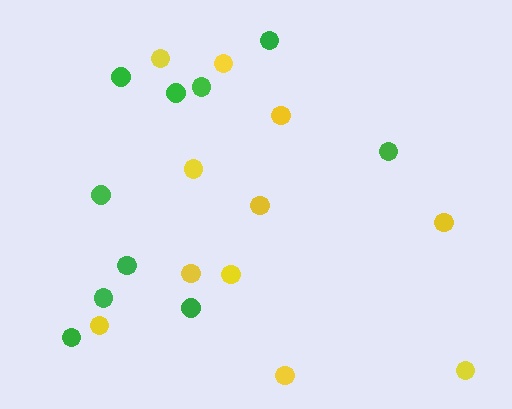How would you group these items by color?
There are 2 groups: one group of green circles (10) and one group of yellow circles (11).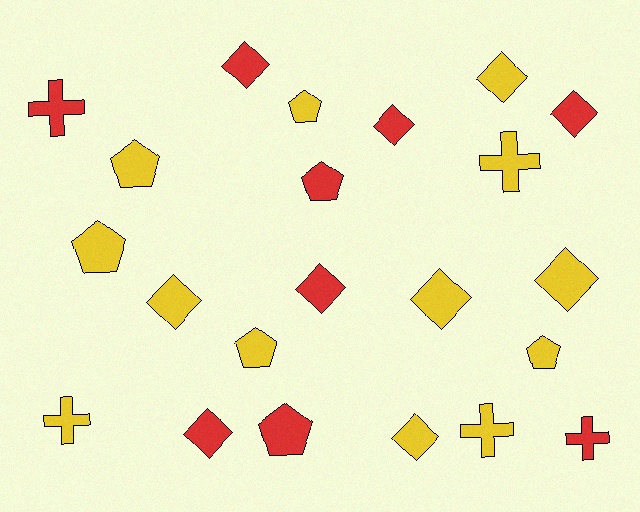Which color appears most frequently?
Yellow, with 13 objects.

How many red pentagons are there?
There are 2 red pentagons.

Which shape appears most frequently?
Diamond, with 10 objects.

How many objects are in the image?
There are 22 objects.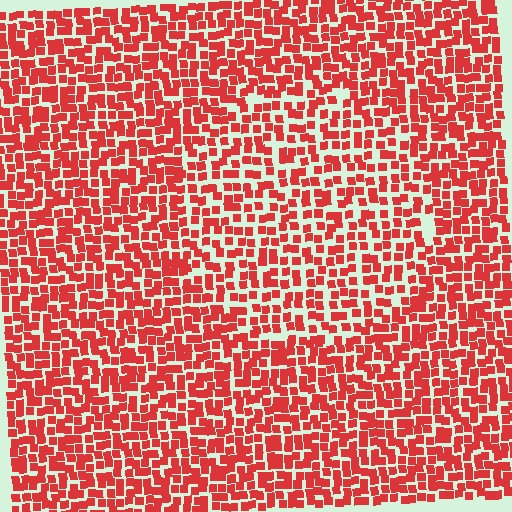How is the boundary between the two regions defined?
The boundary is defined by a change in element density (approximately 1.4x ratio). All elements are the same color, size, and shape.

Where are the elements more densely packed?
The elements are more densely packed outside the circle boundary.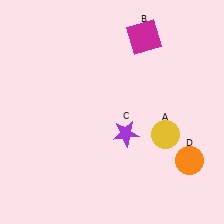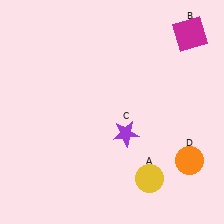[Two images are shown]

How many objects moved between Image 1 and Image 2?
2 objects moved between the two images.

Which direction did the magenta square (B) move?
The magenta square (B) moved right.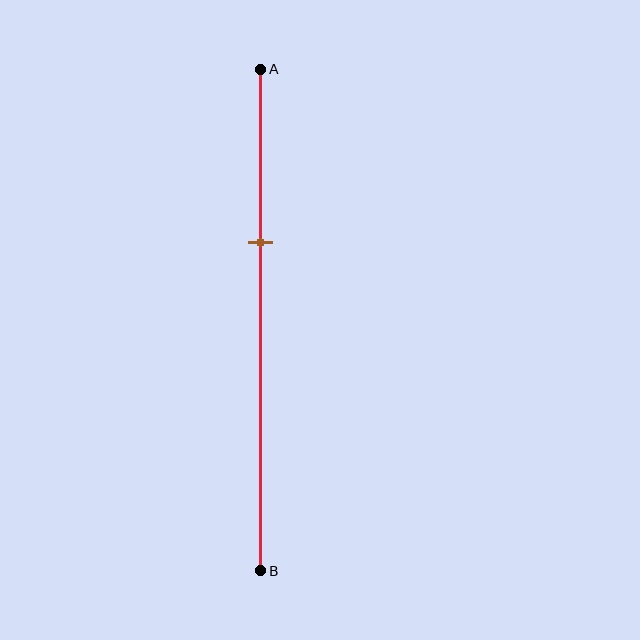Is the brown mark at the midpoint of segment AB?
No, the mark is at about 35% from A, not at the 50% midpoint.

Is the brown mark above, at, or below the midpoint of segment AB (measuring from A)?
The brown mark is above the midpoint of segment AB.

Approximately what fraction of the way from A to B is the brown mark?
The brown mark is approximately 35% of the way from A to B.